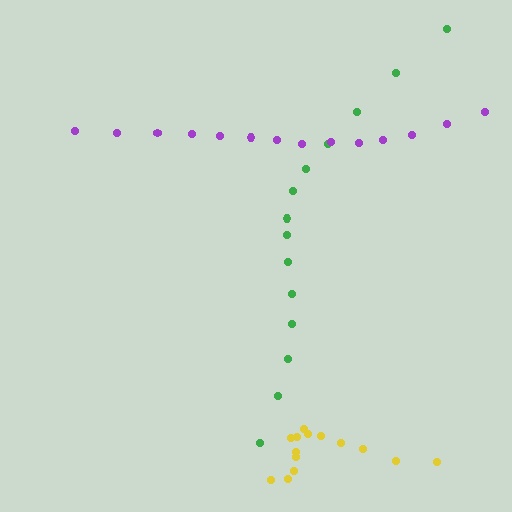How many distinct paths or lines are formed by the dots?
There are 3 distinct paths.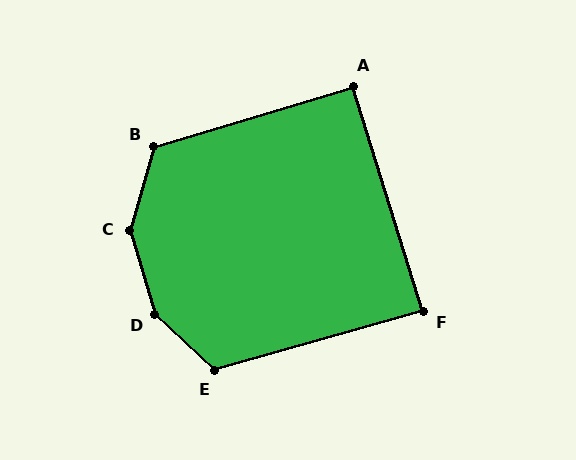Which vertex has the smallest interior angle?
F, at approximately 88 degrees.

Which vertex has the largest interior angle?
D, at approximately 149 degrees.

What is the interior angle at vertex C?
Approximately 148 degrees (obtuse).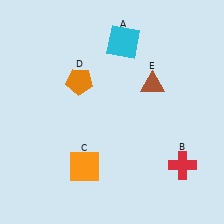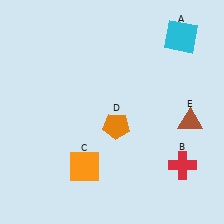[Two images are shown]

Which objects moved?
The objects that moved are: the cyan square (A), the orange pentagon (D), the brown triangle (E).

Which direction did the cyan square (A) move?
The cyan square (A) moved right.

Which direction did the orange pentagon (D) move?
The orange pentagon (D) moved down.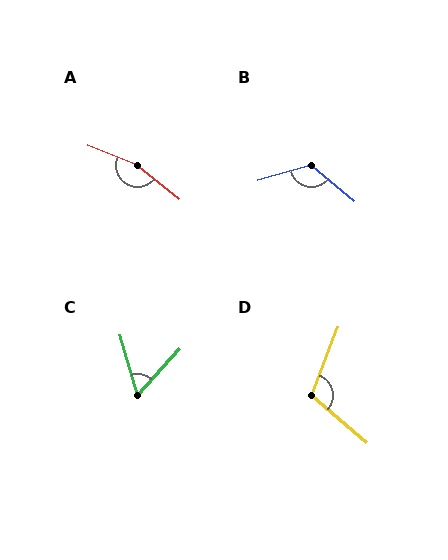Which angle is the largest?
A, at approximately 163 degrees.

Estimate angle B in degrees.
Approximately 124 degrees.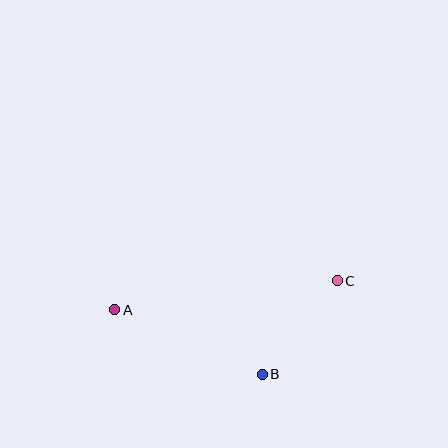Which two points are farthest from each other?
Points A and C are farthest from each other.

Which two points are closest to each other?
Points B and C are closest to each other.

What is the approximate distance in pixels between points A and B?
The distance between A and B is approximately 161 pixels.